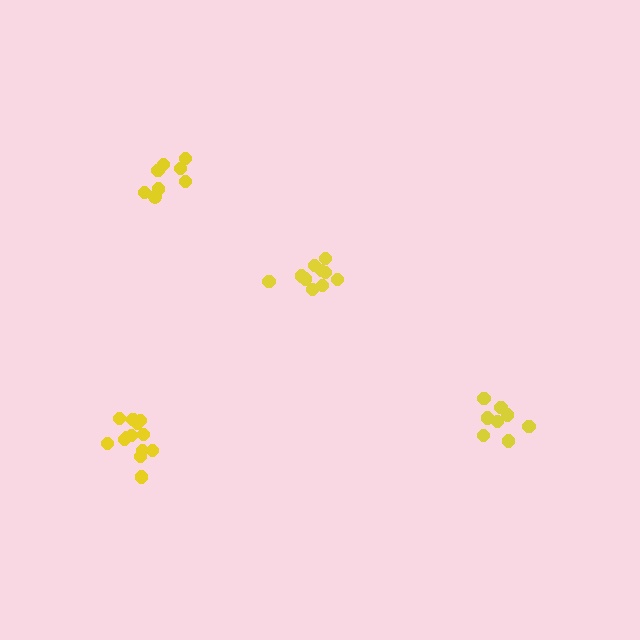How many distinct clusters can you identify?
There are 4 distinct clusters.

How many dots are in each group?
Group 1: 13 dots, Group 2: 8 dots, Group 3: 8 dots, Group 4: 10 dots (39 total).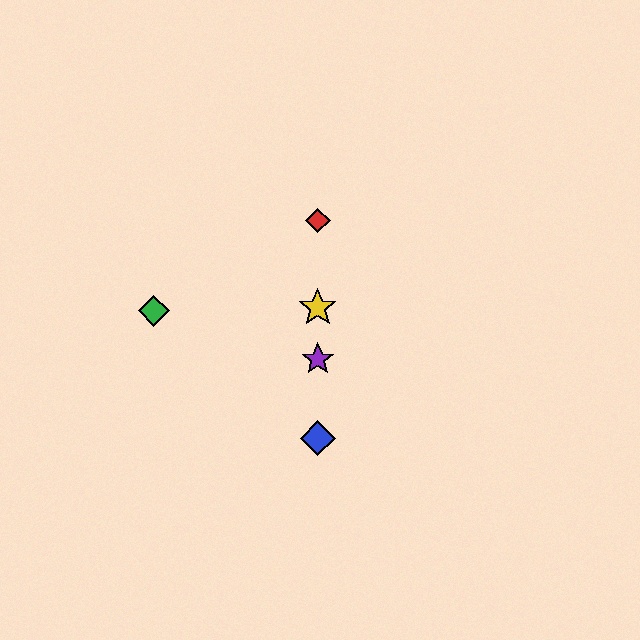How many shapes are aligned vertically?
4 shapes (the red diamond, the blue diamond, the yellow star, the purple star) are aligned vertically.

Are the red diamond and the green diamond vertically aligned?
No, the red diamond is at x≈318 and the green diamond is at x≈154.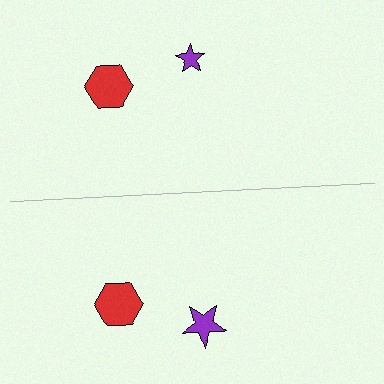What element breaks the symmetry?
The purple star on the bottom side has a different size than its mirror counterpart.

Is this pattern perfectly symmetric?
No, the pattern is not perfectly symmetric. The purple star on the bottom side has a different size than its mirror counterpart.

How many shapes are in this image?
There are 4 shapes in this image.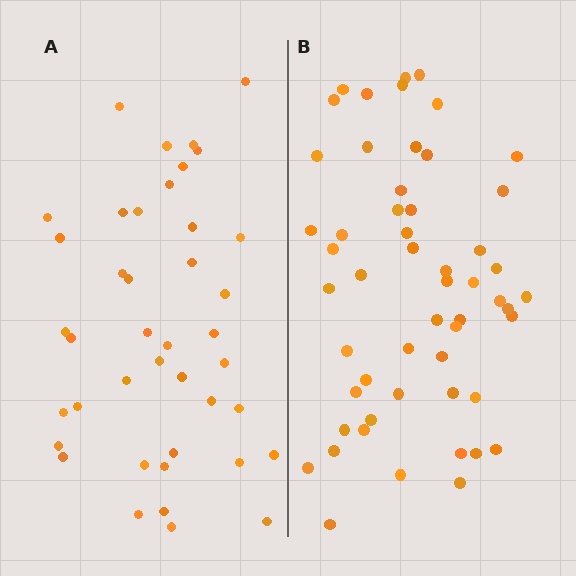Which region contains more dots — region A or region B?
Region B (the right region) has more dots.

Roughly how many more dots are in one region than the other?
Region B has approximately 15 more dots than region A.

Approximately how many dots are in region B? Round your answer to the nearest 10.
About 50 dots. (The exact count is 54, which rounds to 50.)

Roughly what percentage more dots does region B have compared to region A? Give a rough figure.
About 30% more.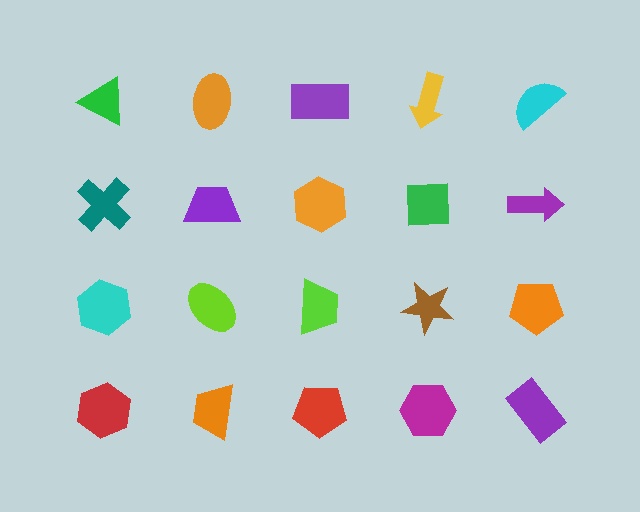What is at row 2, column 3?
An orange hexagon.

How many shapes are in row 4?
5 shapes.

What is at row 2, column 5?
A purple arrow.